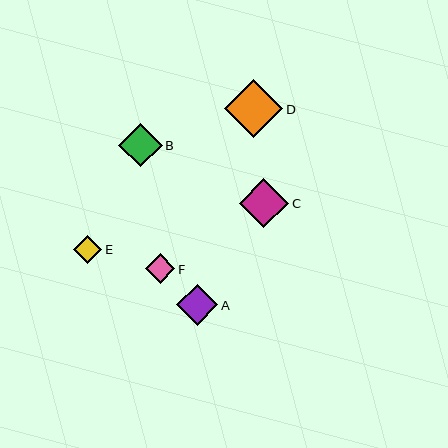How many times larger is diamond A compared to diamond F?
Diamond A is approximately 1.4 times the size of diamond F.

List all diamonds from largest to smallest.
From largest to smallest: D, C, B, A, F, E.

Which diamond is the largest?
Diamond D is the largest with a size of approximately 58 pixels.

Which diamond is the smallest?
Diamond E is the smallest with a size of approximately 28 pixels.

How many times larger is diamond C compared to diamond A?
Diamond C is approximately 1.2 times the size of diamond A.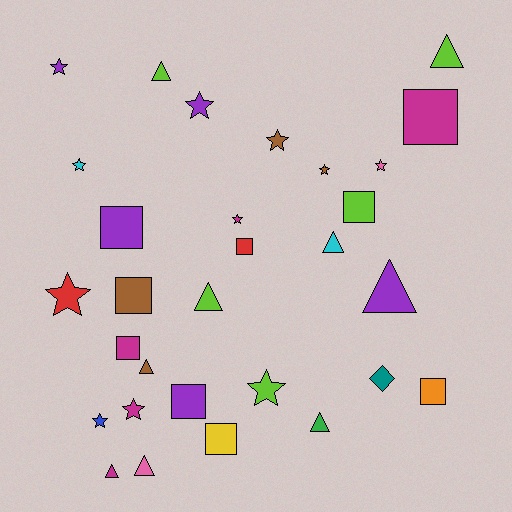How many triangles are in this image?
There are 9 triangles.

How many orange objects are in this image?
There is 1 orange object.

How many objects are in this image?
There are 30 objects.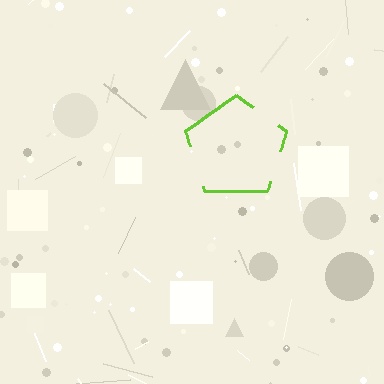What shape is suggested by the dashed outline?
The dashed outline suggests a pentagon.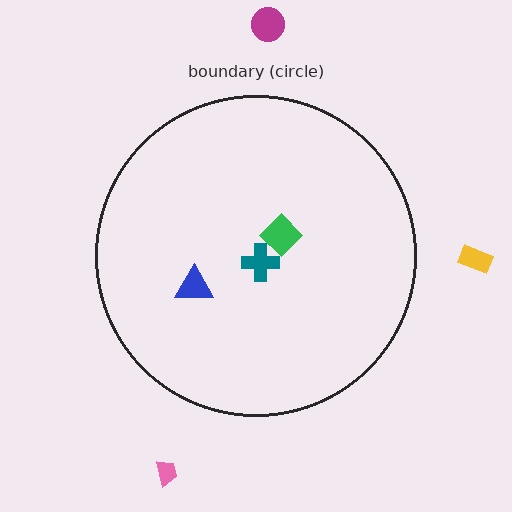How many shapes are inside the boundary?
3 inside, 3 outside.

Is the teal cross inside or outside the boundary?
Inside.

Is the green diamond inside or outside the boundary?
Inside.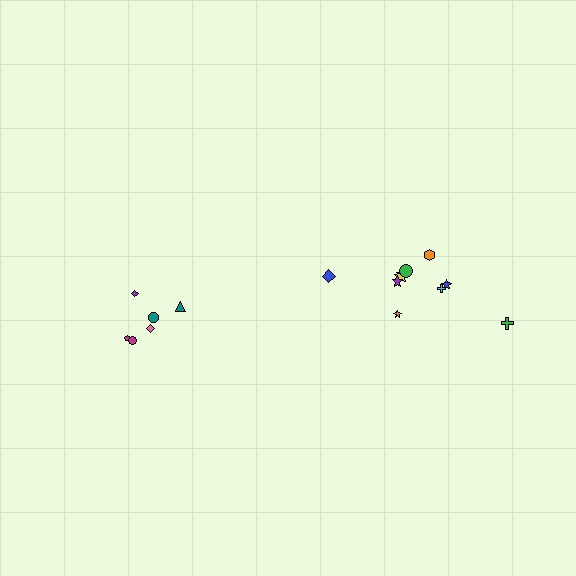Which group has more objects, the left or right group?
The right group.